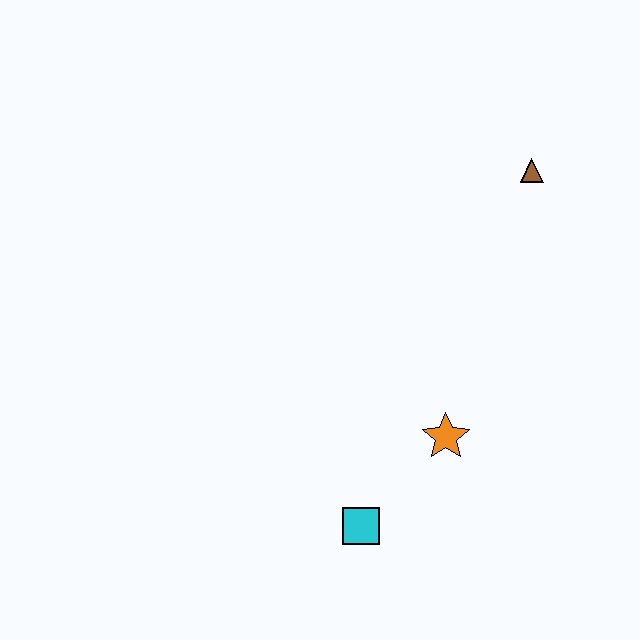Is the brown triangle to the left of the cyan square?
No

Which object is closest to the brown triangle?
The orange star is closest to the brown triangle.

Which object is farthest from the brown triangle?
The cyan square is farthest from the brown triangle.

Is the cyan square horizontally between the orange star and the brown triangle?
No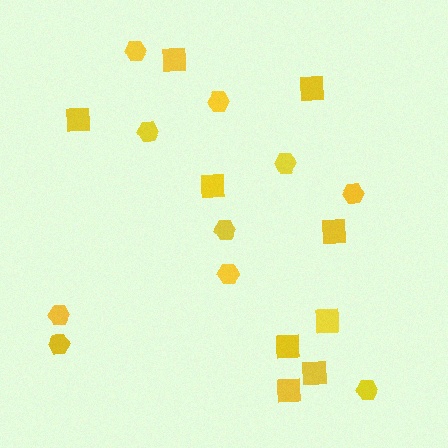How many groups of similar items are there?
There are 2 groups: one group of hexagons (10) and one group of squares (9).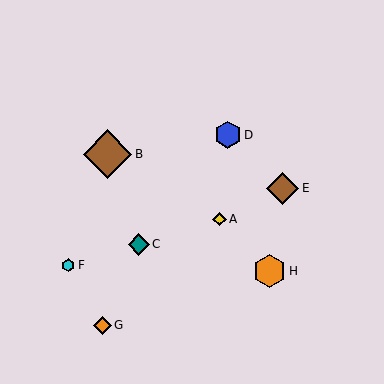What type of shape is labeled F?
Shape F is a cyan hexagon.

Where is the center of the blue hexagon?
The center of the blue hexagon is at (228, 135).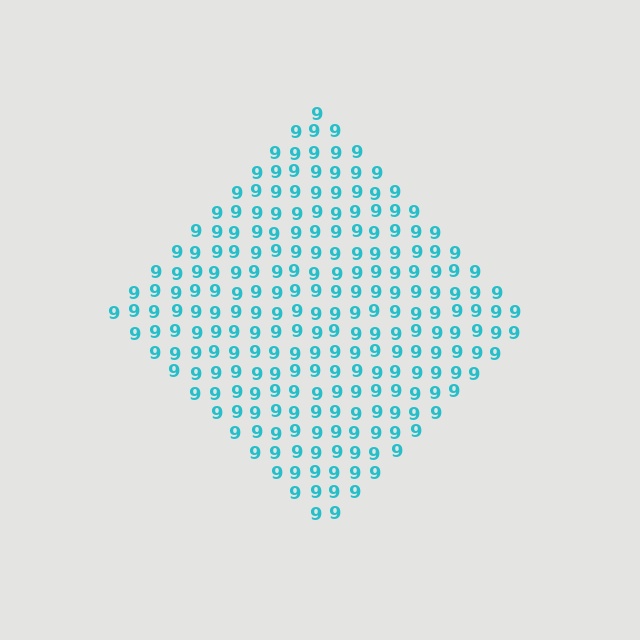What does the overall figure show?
The overall figure shows a diamond.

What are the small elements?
The small elements are digit 9's.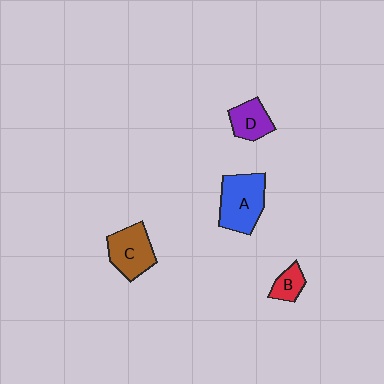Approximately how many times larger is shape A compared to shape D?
Approximately 1.8 times.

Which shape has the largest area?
Shape A (blue).